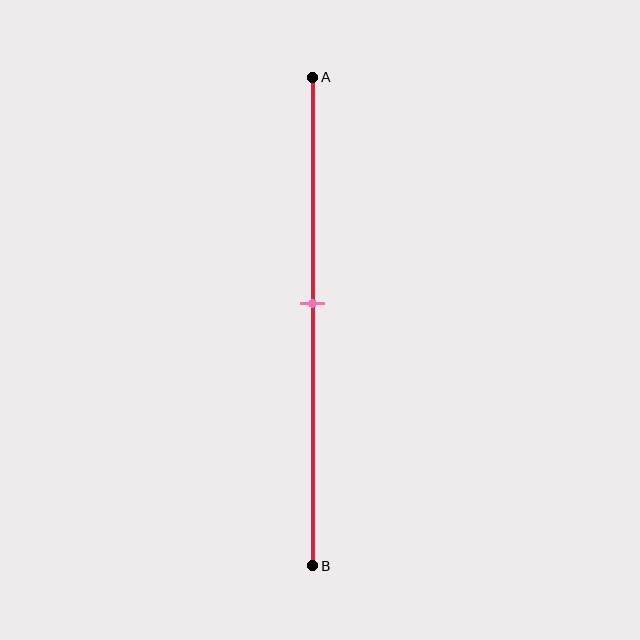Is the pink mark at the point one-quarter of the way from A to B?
No, the mark is at about 45% from A, not at the 25% one-quarter point.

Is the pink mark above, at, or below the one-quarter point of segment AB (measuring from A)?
The pink mark is below the one-quarter point of segment AB.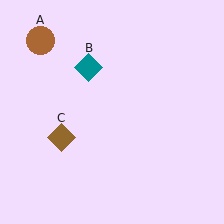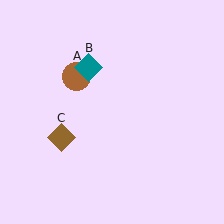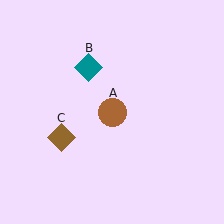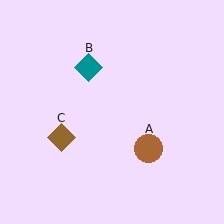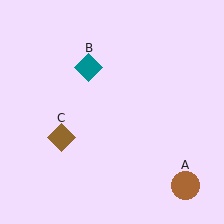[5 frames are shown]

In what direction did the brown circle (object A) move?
The brown circle (object A) moved down and to the right.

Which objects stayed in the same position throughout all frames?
Teal diamond (object B) and brown diamond (object C) remained stationary.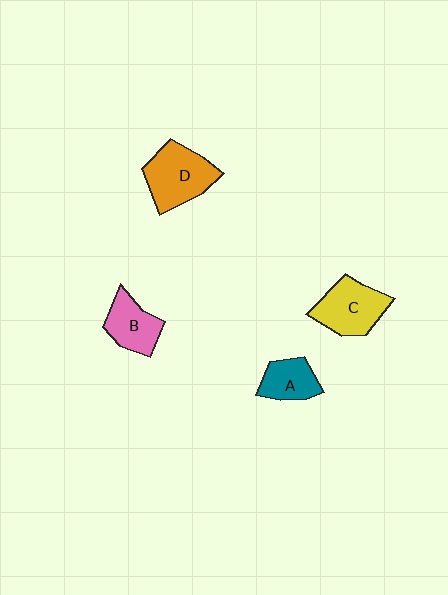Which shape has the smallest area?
Shape A (teal).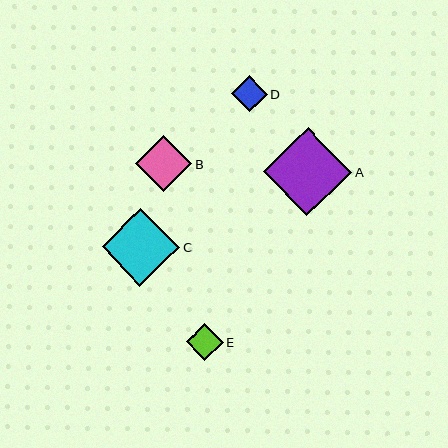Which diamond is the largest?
Diamond A is the largest with a size of approximately 88 pixels.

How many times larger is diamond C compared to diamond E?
Diamond C is approximately 2.1 times the size of diamond E.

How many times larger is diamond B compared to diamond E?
Diamond B is approximately 1.5 times the size of diamond E.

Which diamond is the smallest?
Diamond D is the smallest with a size of approximately 36 pixels.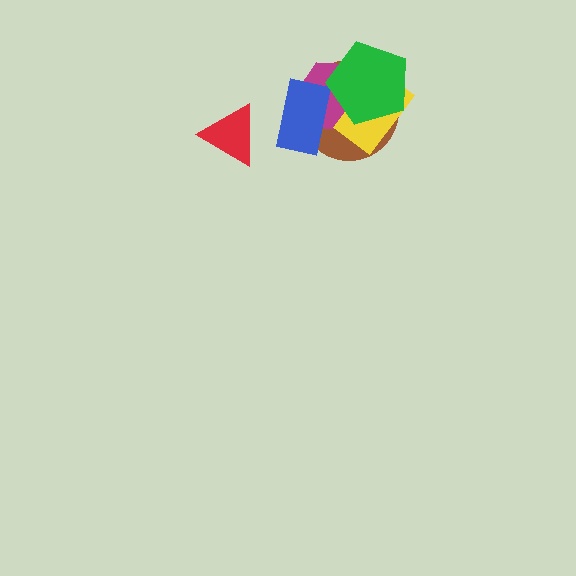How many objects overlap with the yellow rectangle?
3 objects overlap with the yellow rectangle.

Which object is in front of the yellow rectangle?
The green pentagon is in front of the yellow rectangle.